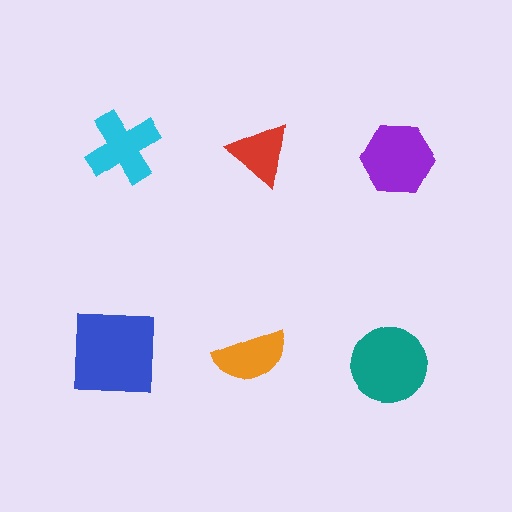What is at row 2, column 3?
A teal circle.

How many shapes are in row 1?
3 shapes.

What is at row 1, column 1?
A cyan cross.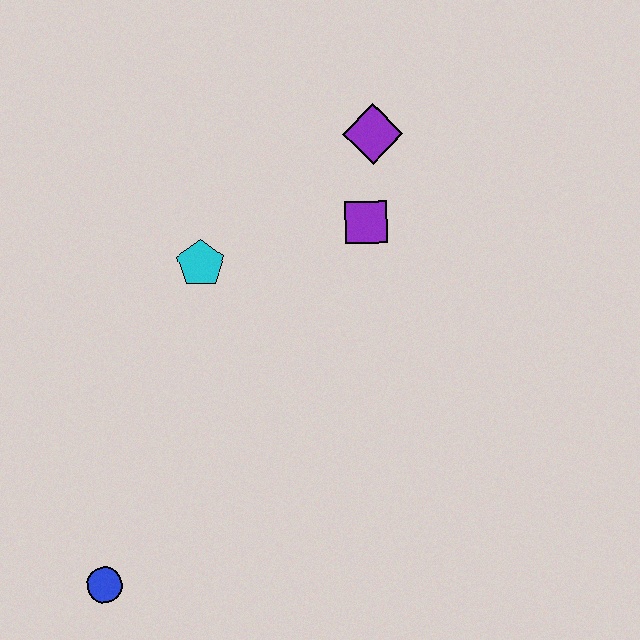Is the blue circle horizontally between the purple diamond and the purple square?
No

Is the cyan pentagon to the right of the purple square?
No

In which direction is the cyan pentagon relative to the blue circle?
The cyan pentagon is above the blue circle.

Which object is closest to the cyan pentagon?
The purple square is closest to the cyan pentagon.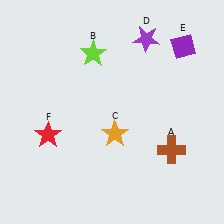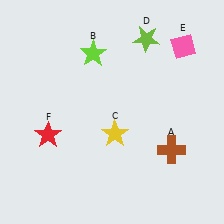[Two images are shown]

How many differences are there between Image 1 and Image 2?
There are 3 differences between the two images.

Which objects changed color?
C changed from orange to yellow. D changed from purple to lime. E changed from purple to pink.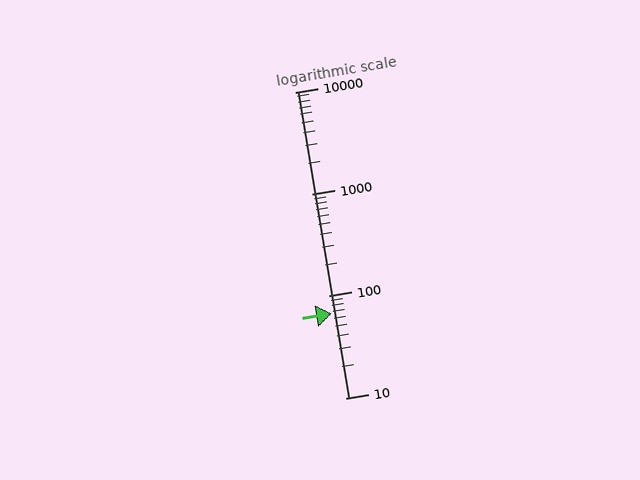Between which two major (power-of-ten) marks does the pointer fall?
The pointer is between 10 and 100.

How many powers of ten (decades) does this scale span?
The scale spans 3 decades, from 10 to 10000.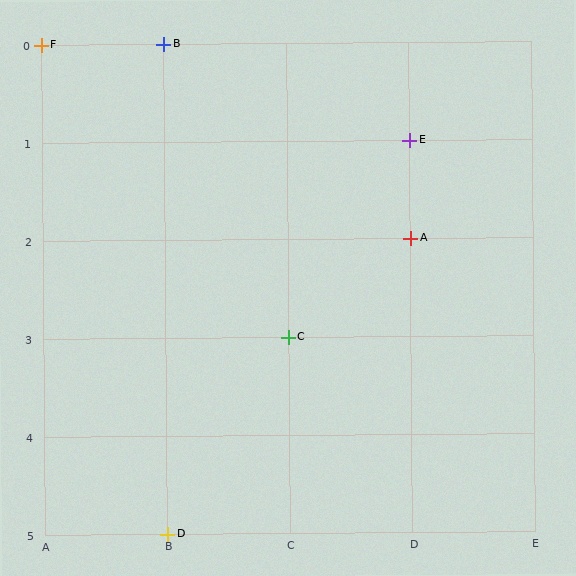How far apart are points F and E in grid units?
Points F and E are 3 columns and 1 row apart (about 3.2 grid units diagonally).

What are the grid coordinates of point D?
Point D is at grid coordinates (B, 5).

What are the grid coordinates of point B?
Point B is at grid coordinates (B, 0).